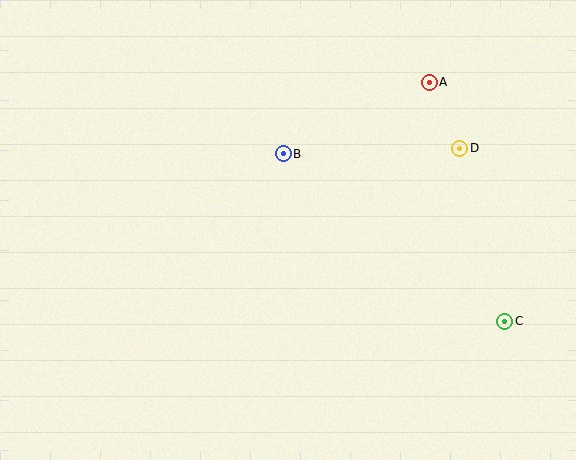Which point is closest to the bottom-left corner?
Point B is closest to the bottom-left corner.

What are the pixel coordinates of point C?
Point C is at (505, 321).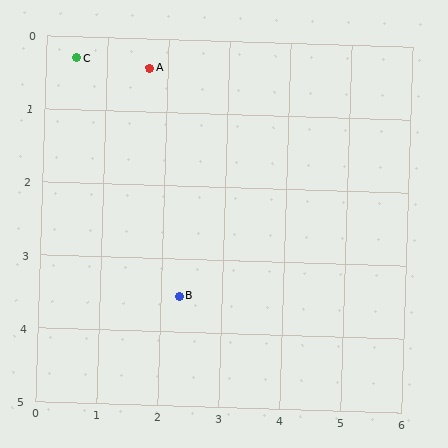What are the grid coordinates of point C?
Point C is at approximately (0.5, 0.3).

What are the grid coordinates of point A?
Point A is at approximately (1.7, 0.4).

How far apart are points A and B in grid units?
Points A and B are about 3.2 grid units apart.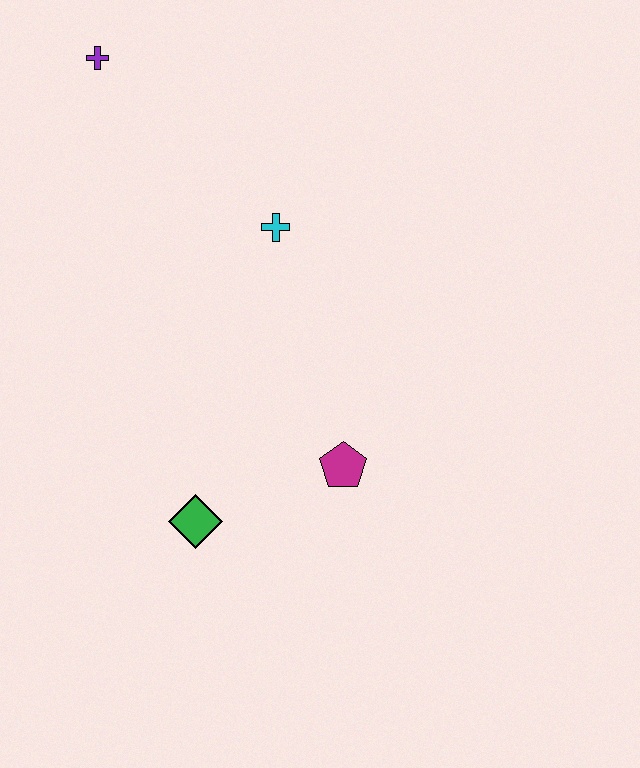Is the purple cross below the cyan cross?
No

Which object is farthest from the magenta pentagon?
The purple cross is farthest from the magenta pentagon.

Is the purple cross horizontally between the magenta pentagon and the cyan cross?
No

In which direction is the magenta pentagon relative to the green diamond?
The magenta pentagon is to the right of the green diamond.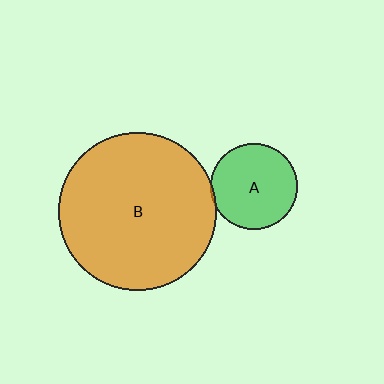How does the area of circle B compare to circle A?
Approximately 3.3 times.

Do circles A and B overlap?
Yes.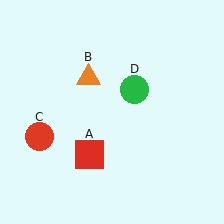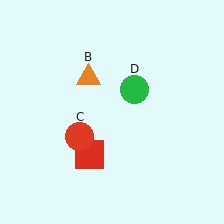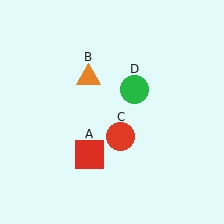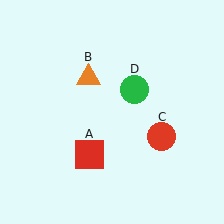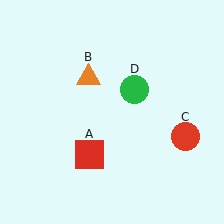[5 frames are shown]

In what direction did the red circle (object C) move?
The red circle (object C) moved right.